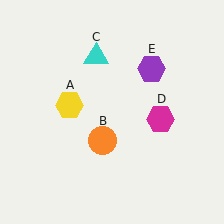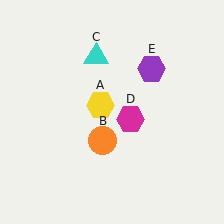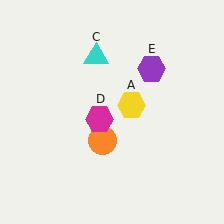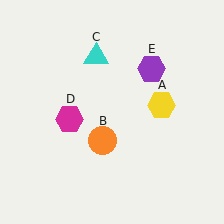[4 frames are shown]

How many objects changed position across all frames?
2 objects changed position: yellow hexagon (object A), magenta hexagon (object D).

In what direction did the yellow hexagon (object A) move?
The yellow hexagon (object A) moved right.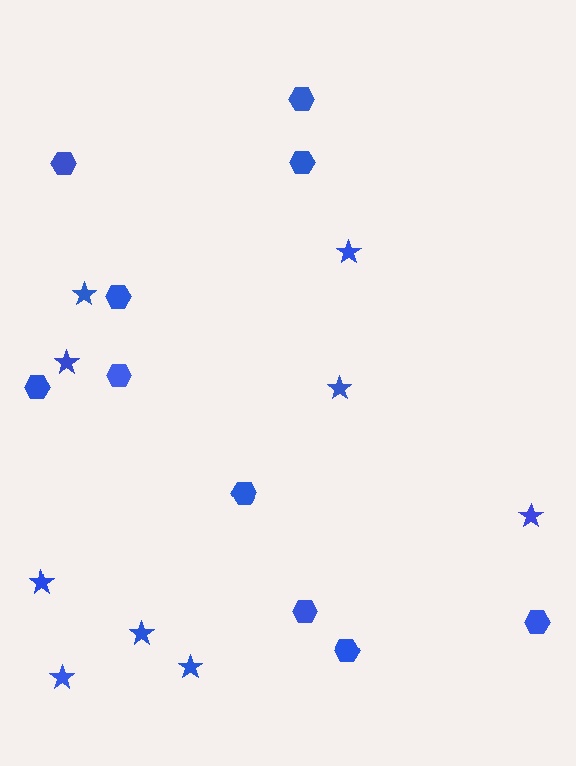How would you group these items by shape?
There are 2 groups: one group of hexagons (10) and one group of stars (9).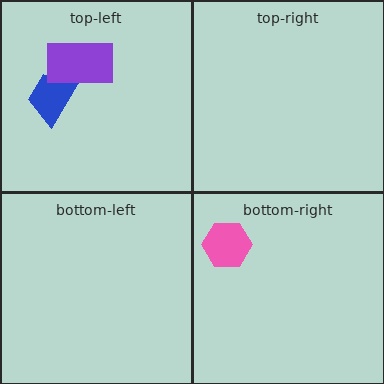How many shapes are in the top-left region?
2.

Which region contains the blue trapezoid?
The top-left region.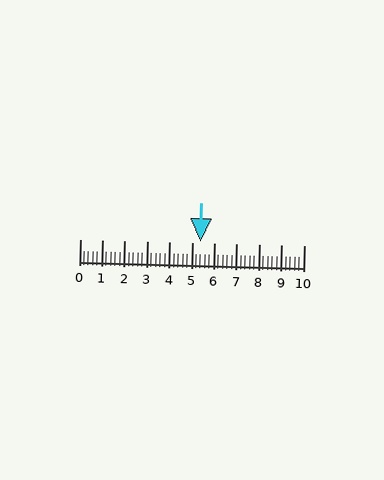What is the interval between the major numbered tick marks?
The major tick marks are spaced 1 units apart.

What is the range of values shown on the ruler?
The ruler shows values from 0 to 10.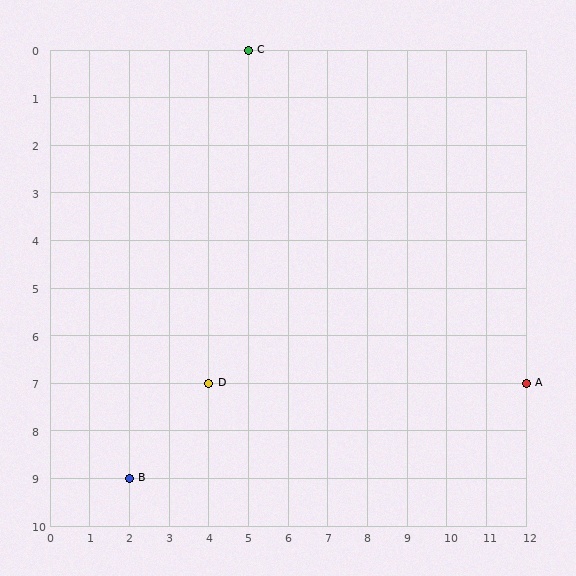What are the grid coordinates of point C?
Point C is at grid coordinates (5, 0).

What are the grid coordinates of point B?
Point B is at grid coordinates (2, 9).